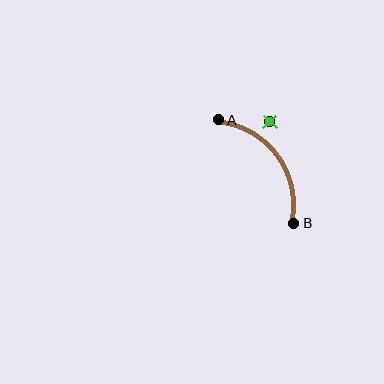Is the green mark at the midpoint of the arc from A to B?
No — the green mark does not lie on the arc at all. It sits slightly outside the curve.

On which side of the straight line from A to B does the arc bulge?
The arc bulges above and to the right of the straight line connecting A and B.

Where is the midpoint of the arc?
The arc midpoint is the point on the curve farthest from the straight line joining A and B. It sits above and to the right of that line.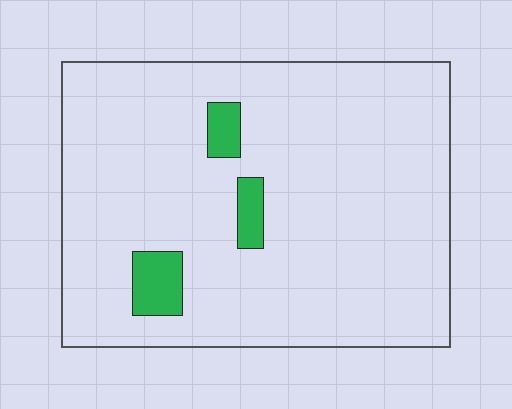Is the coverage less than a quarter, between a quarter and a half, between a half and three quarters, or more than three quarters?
Less than a quarter.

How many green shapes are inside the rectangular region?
3.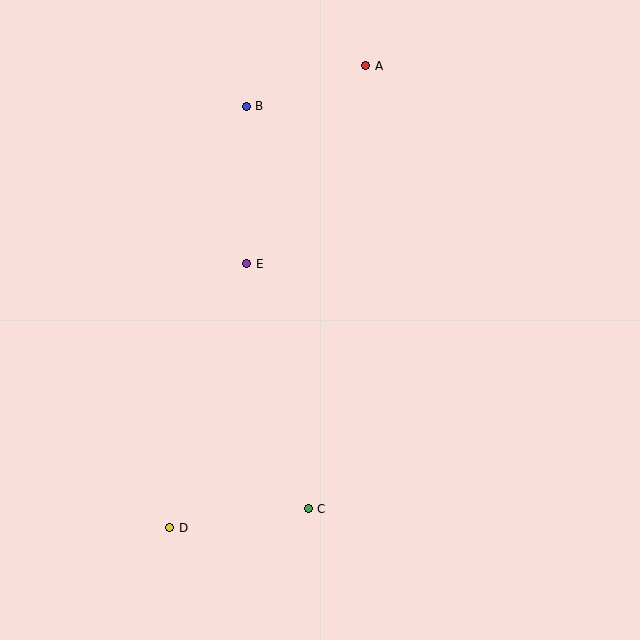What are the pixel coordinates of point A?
Point A is at (366, 66).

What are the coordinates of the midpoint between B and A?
The midpoint between B and A is at (306, 86).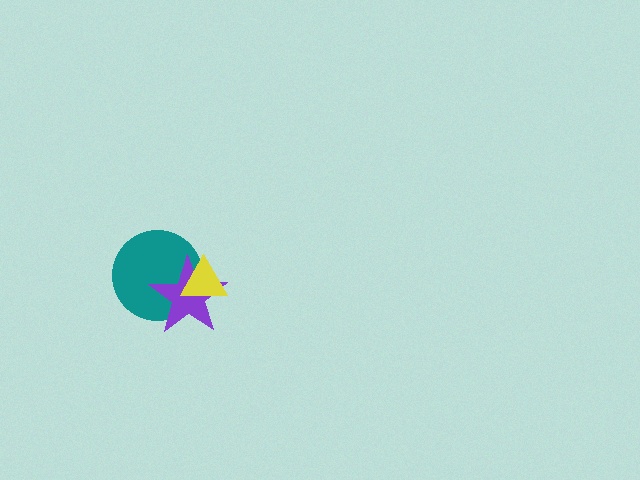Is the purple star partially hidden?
Yes, it is partially covered by another shape.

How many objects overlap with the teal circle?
2 objects overlap with the teal circle.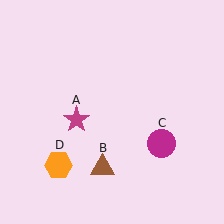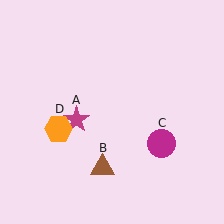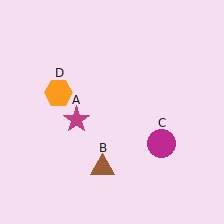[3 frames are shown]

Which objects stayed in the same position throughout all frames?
Magenta star (object A) and brown triangle (object B) and magenta circle (object C) remained stationary.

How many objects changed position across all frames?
1 object changed position: orange hexagon (object D).